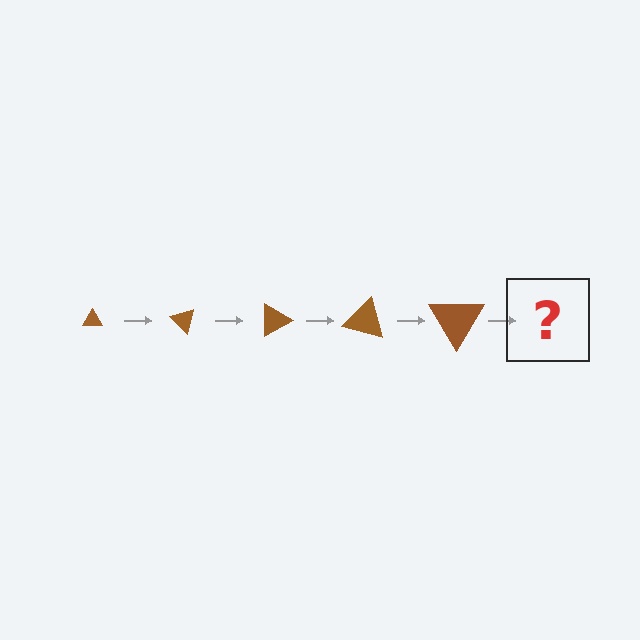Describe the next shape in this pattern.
It should be a triangle, larger than the previous one and rotated 225 degrees from the start.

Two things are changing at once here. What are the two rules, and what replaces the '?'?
The two rules are that the triangle grows larger each step and it rotates 45 degrees each step. The '?' should be a triangle, larger than the previous one and rotated 225 degrees from the start.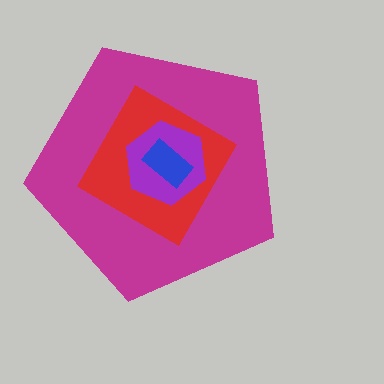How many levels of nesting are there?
4.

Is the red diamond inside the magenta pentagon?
Yes.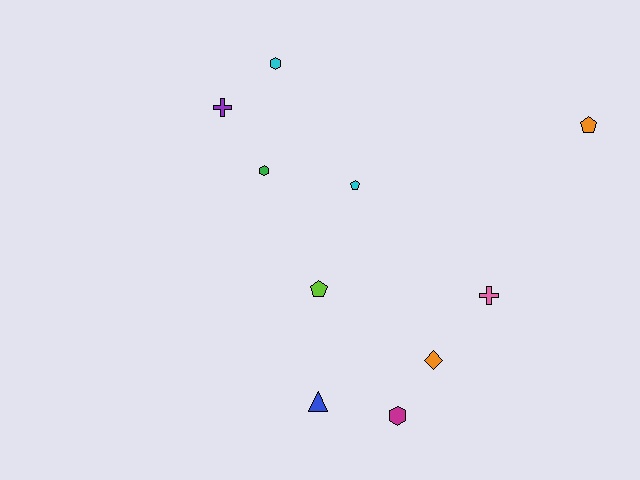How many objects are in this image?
There are 10 objects.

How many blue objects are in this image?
There is 1 blue object.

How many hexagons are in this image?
There are 3 hexagons.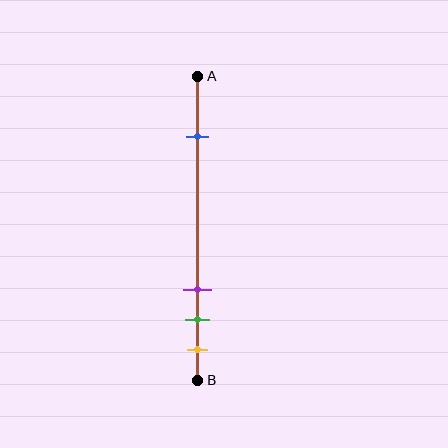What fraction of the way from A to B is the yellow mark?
The yellow mark is approximately 90% (0.9) of the way from A to B.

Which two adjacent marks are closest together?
The green and yellow marks are the closest adjacent pair.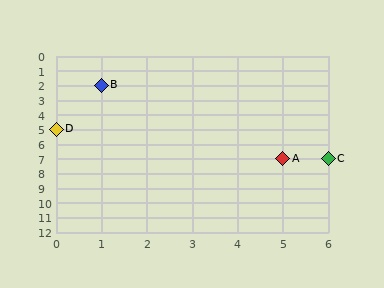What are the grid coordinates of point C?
Point C is at grid coordinates (6, 7).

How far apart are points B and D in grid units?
Points B and D are 1 column and 3 rows apart (about 3.2 grid units diagonally).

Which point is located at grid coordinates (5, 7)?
Point A is at (5, 7).